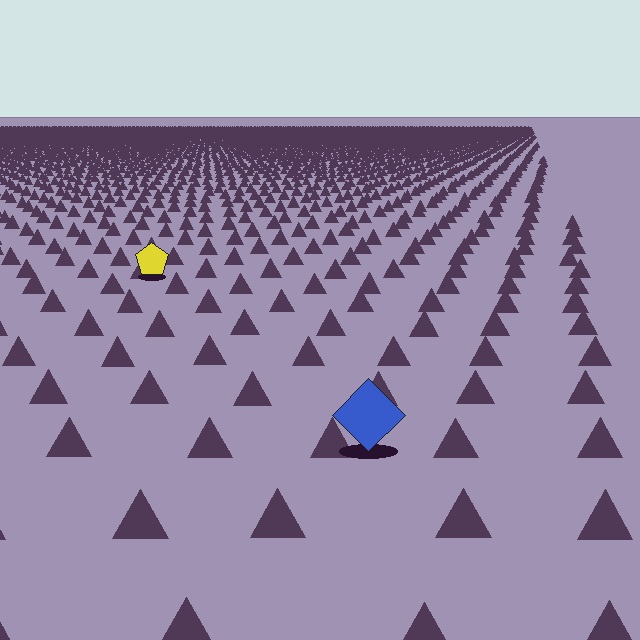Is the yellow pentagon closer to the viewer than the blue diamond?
No. The blue diamond is closer — you can tell from the texture gradient: the ground texture is coarser near it.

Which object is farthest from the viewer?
The yellow pentagon is farthest from the viewer. It appears smaller and the ground texture around it is denser.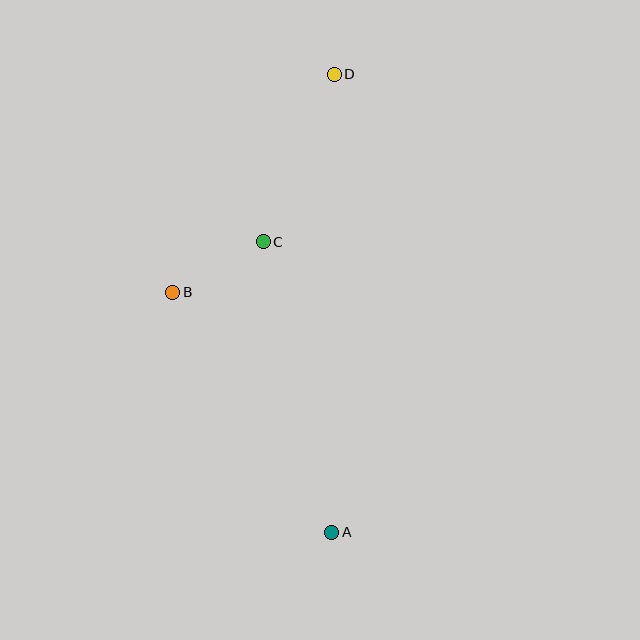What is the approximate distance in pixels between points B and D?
The distance between B and D is approximately 271 pixels.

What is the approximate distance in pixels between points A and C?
The distance between A and C is approximately 299 pixels.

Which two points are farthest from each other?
Points A and D are farthest from each other.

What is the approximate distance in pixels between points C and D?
The distance between C and D is approximately 182 pixels.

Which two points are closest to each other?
Points B and C are closest to each other.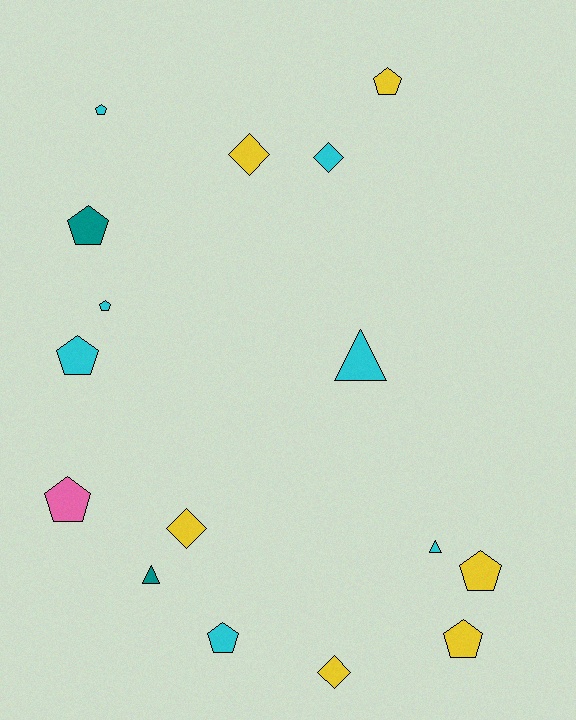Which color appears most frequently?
Cyan, with 7 objects.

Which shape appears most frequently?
Pentagon, with 9 objects.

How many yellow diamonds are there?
There are 3 yellow diamonds.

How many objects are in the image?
There are 16 objects.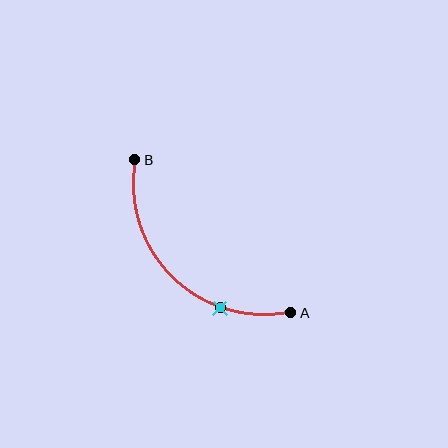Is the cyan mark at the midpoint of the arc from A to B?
No. The cyan mark lies on the arc but is closer to endpoint A. The arc midpoint would be at the point on the curve equidistant along the arc from both A and B.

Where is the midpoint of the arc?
The arc midpoint is the point on the curve farthest from the straight line joining A and B. It sits below and to the left of that line.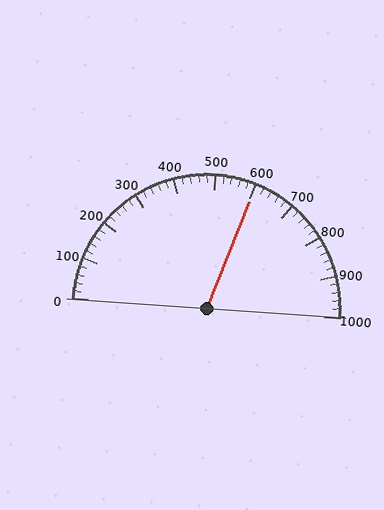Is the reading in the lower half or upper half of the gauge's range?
The reading is in the upper half of the range (0 to 1000).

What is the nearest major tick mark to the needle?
The nearest major tick mark is 600.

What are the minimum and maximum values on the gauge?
The gauge ranges from 0 to 1000.